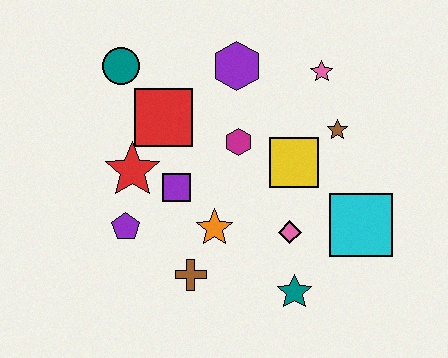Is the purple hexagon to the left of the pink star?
Yes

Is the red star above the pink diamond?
Yes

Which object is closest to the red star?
The purple square is closest to the red star.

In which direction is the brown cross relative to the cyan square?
The brown cross is to the left of the cyan square.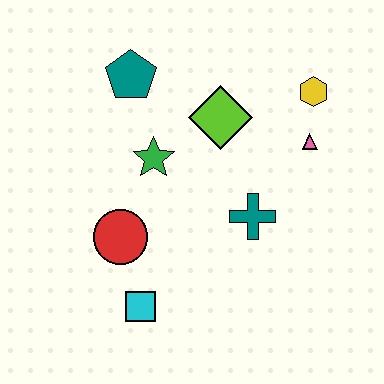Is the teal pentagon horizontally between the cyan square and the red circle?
Yes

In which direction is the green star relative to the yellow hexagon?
The green star is to the left of the yellow hexagon.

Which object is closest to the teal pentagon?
The green star is closest to the teal pentagon.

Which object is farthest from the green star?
The yellow hexagon is farthest from the green star.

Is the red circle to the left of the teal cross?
Yes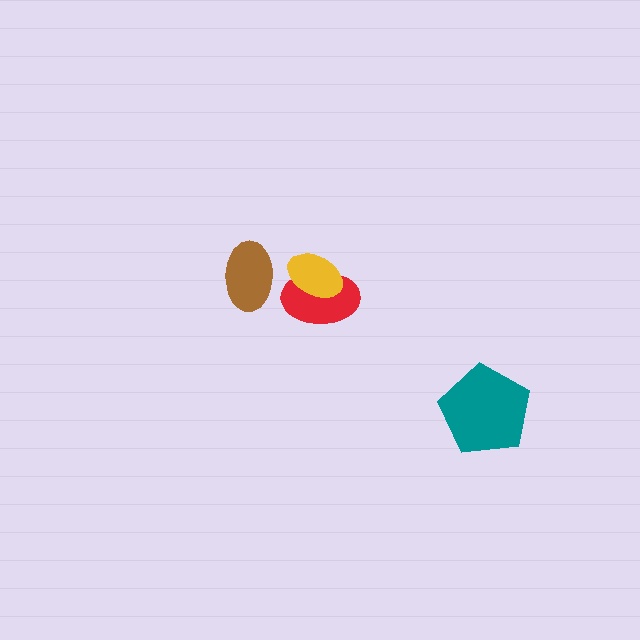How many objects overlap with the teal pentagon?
0 objects overlap with the teal pentagon.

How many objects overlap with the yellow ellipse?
1 object overlaps with the yellow ellipse.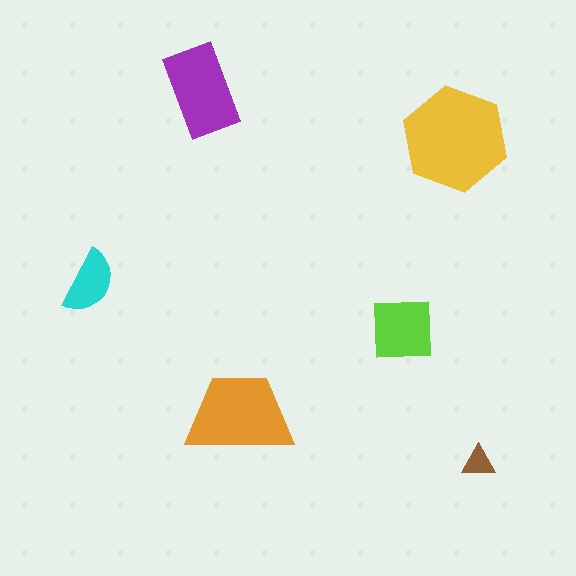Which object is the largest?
The yellow hexagon.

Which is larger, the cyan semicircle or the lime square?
The lime square.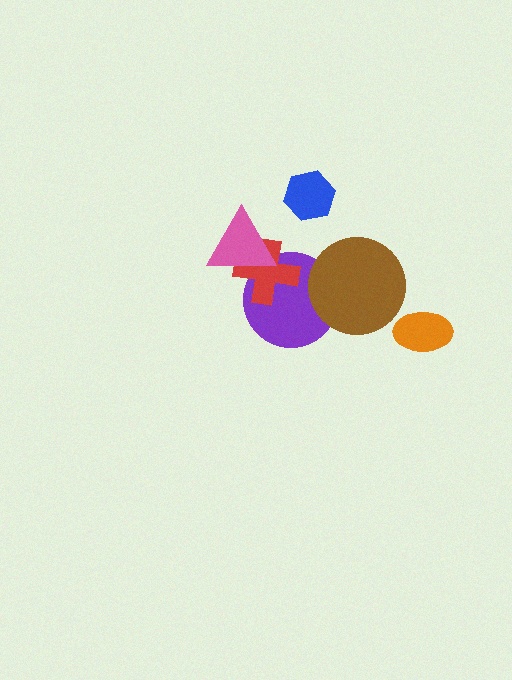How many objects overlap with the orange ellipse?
0 objects overlap with the orange ellipse.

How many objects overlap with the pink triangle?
2 objects overlap with the pink triangle.